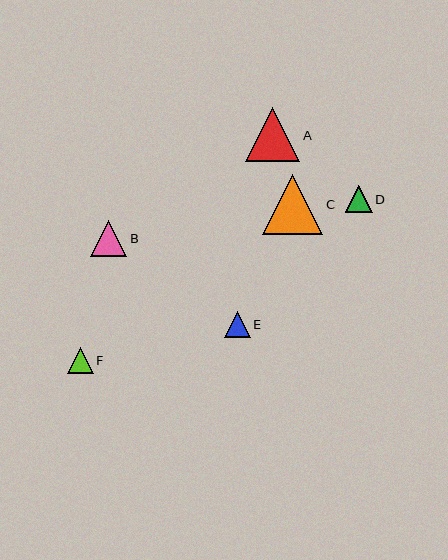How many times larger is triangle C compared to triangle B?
Triangle C is approximately 1.7 times the size of triangle B.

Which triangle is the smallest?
Triangle E is the smallest with a size of approximately 26 pixels.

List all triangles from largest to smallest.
From largest to smallest: C, A, B, D, F, E.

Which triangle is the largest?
Triangle C is the largest with a size of approximately 60 pixels.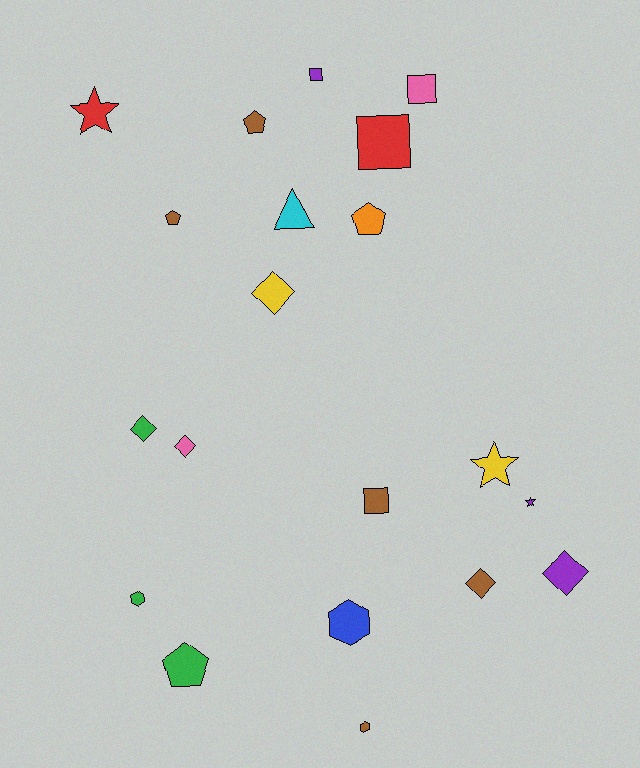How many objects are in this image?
There are 20 objects.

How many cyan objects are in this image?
There is 1 cyan object.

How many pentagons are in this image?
There are 4 pentagons.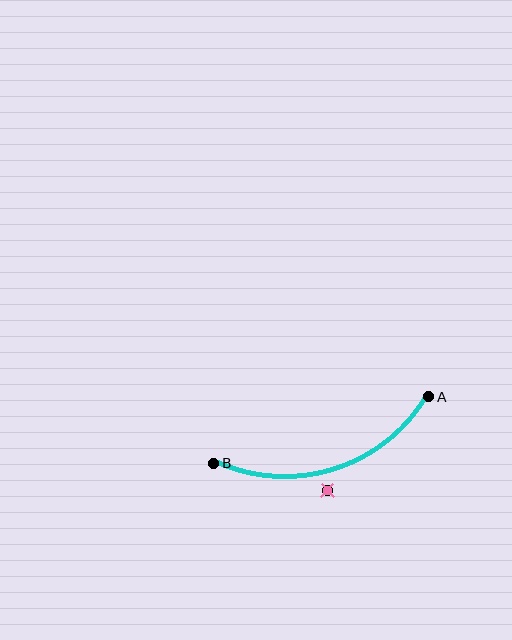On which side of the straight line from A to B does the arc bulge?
The arc bulges below the straight line connecting A and B.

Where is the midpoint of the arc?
The arc midpoint is the point on the curve farthest from the straight line joining A and B. It sits below that line.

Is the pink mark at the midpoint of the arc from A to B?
No — the pink mark does not lie on the arc at all. It sits slightly outside the curve.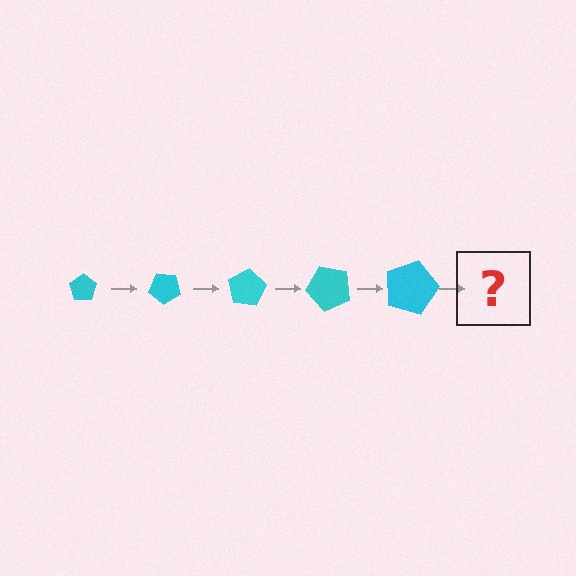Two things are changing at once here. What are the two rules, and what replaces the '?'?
The two rules are that the pentagon grows larger each step and it rotates 40 degrees each step. The '?' should be a pentagon, larger than the previous one and rotated 200 degrees from the start.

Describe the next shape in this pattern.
It should be a pentagon, larger than the previous one and rotated 200 degrees from the start.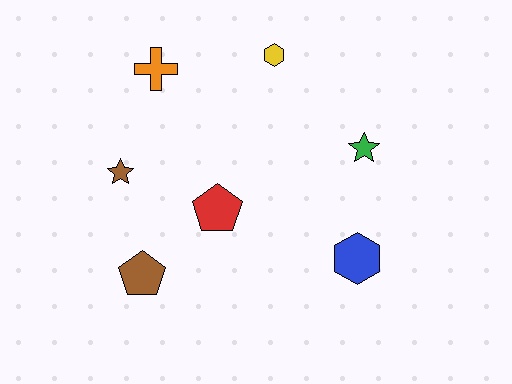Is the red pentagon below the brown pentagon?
No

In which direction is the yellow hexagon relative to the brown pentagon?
The yellow hexagon is above the brown pentagon.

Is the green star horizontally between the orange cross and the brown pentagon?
No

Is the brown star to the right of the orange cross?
No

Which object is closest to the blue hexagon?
The green star is closest to the blue hexagon.